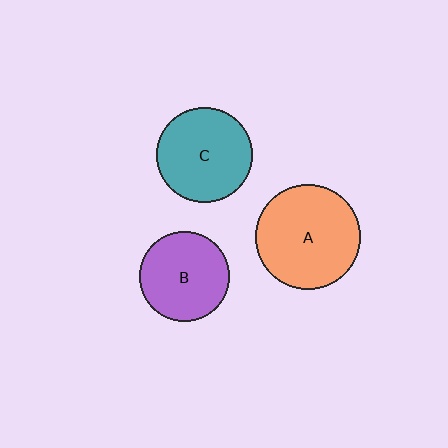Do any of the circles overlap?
No, none of the circles overlap.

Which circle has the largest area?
Circle A (orange).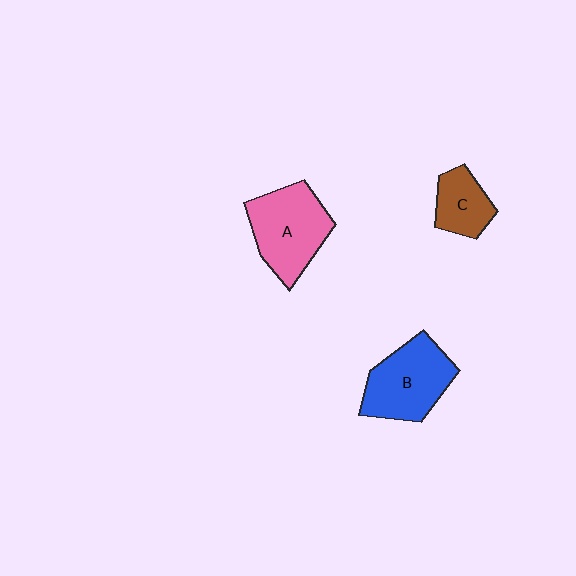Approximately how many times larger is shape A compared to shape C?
Approximately 1.8 times.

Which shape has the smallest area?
Shape C (brown).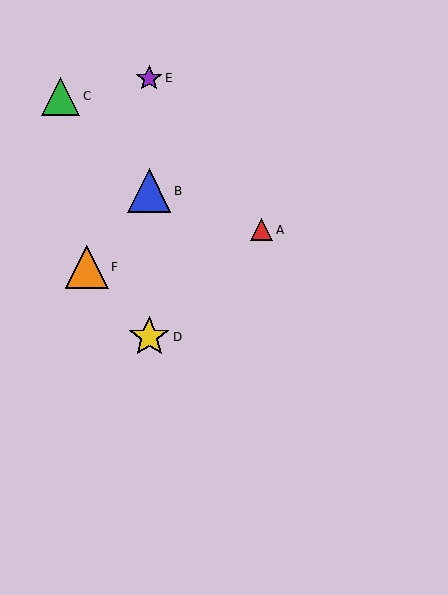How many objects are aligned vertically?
3 objects (B, D, E) are aligned vertically.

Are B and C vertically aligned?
No, B is at x≈149 and C is at x≈61.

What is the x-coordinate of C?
Object C is at x≈61.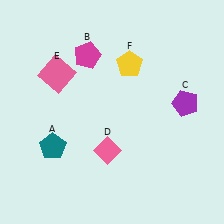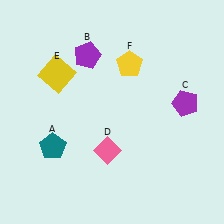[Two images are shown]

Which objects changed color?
B changed from magenta to purple. E changed from pink to yellow.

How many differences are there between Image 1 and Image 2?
There are 2 differences between the two images.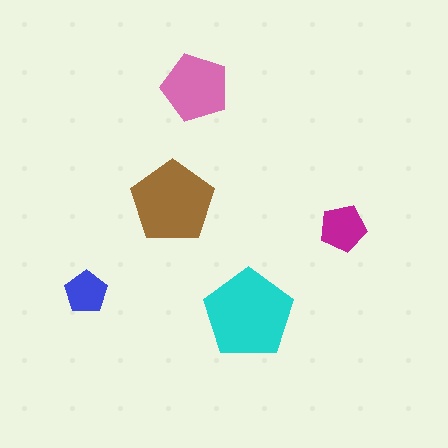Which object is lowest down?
The cyan pentagon is bottommost.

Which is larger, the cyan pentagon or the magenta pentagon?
The cyan one.